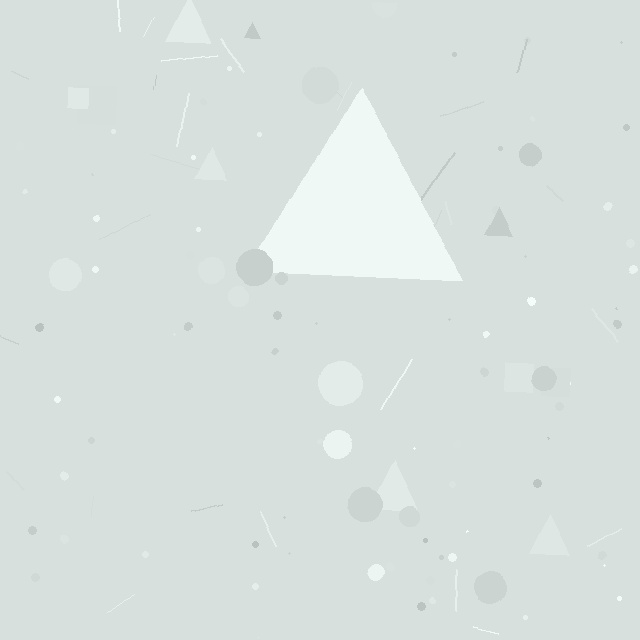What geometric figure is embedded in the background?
A triangle is embedded in the background.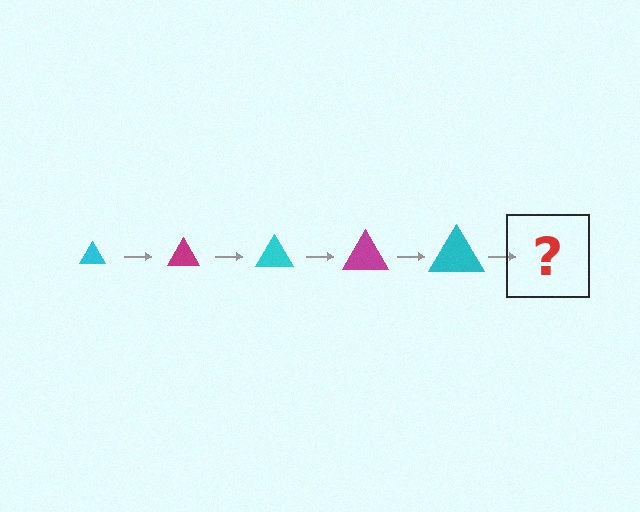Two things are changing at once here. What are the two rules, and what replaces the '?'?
The two rules are that the triangle grows larger each step and the color cycles through cyan and magenta. The '?' should be a magenta triangle, larger than the previous one.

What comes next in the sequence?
The next element should be a magenta triangle, larger than the previous one.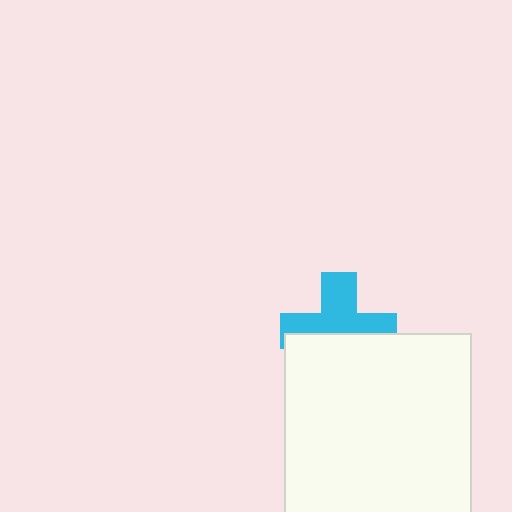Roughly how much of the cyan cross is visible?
About half of it is visible (roughly 55%).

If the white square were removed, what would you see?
You would see the complete cyan cross.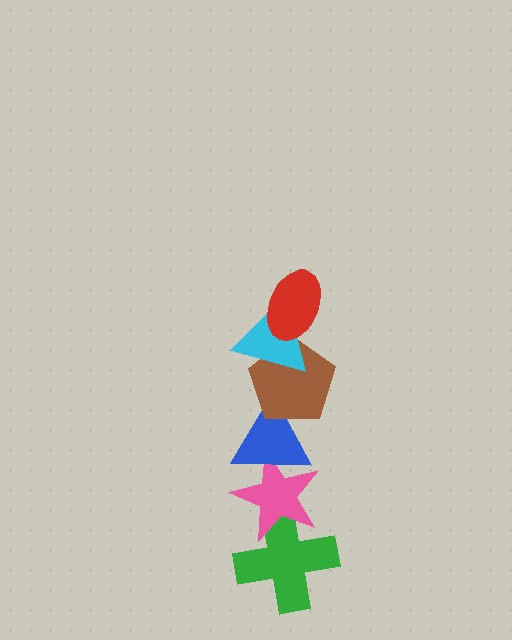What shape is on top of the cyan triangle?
The red ellipse is on top of the cyan triangle.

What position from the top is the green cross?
The green cross is 6th from the top.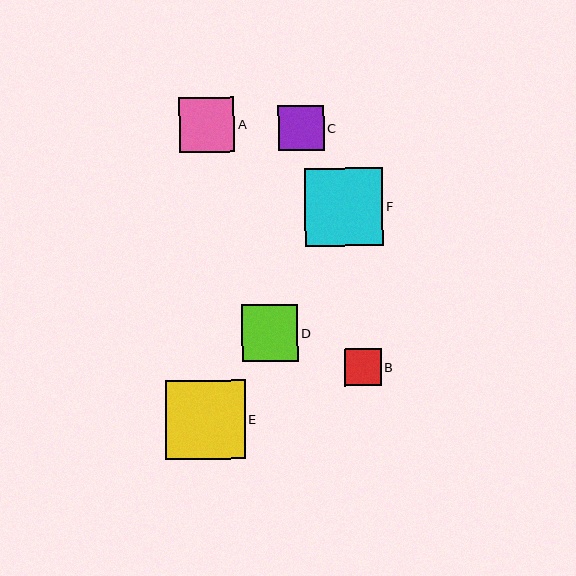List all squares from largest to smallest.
From largest to smallest: E, F, D, A, C, B.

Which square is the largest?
Square E is the largest with a size of approximately 79 pixels.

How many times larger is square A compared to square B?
Square A is approximately 1.5 times the size of square B.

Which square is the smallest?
Square B is the smallest with a size of approximately 37 pixels.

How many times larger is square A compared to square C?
Square A is approximately 1.2 times the size of square C.